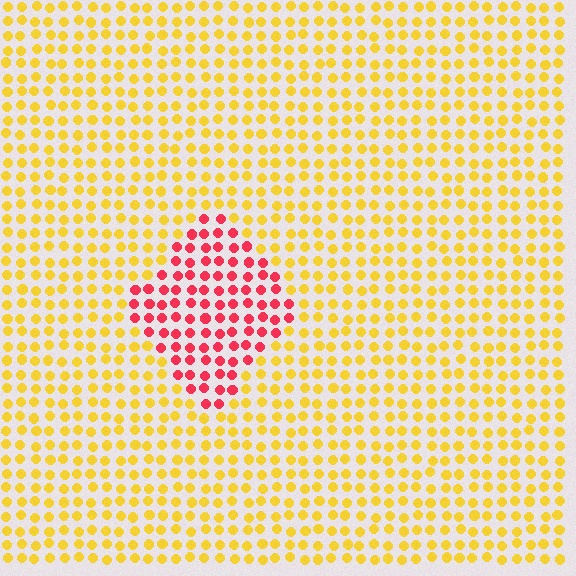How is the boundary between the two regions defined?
The boundary is defined purely by a slight shift in hue (about 60 degrees). Spacing, size, and orientation are identical on both sides.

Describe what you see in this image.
The image is filled with small yellow elements in a uniform arrangement. A diamond-shaped region is visible where the elements are tinted to a slightly different hue, forming a subtle color boundary.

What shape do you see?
I see a diamond.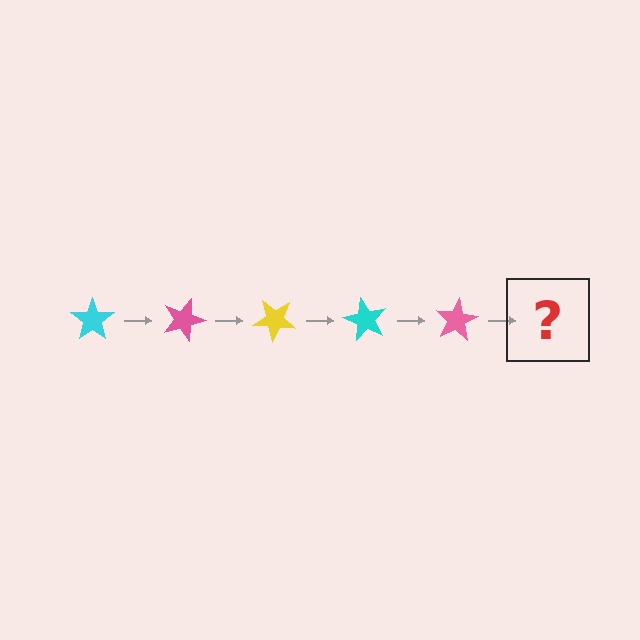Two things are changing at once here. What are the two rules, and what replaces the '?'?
The two rules are that it rotates 20 degrees each step and the color cycles through cyan, pink, and yellow. The '?' should be a yellow star, rotated 100 degrees from the start.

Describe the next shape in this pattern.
It should be a yellow star, rotated 100 degrees from the start.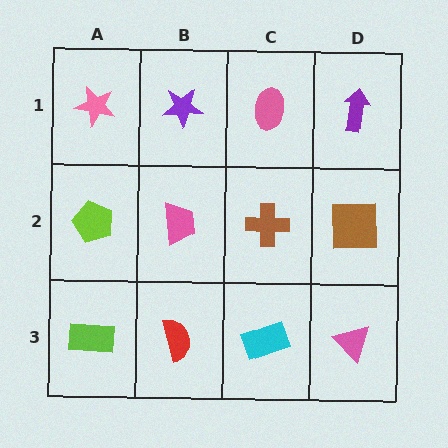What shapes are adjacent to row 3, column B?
A pink trapezoid (row 2, column B), a lime rectangle (row 3, column A), a cyan rectangle (row 3, column C).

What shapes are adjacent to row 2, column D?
A purple arrow (row 1, column D), a pink triangle (row 3, column D), a brown cross (row 2, column C).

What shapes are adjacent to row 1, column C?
A brown cross (row 2, column C), a purple star (row 1, column B), a purple arrow (row 1, column D).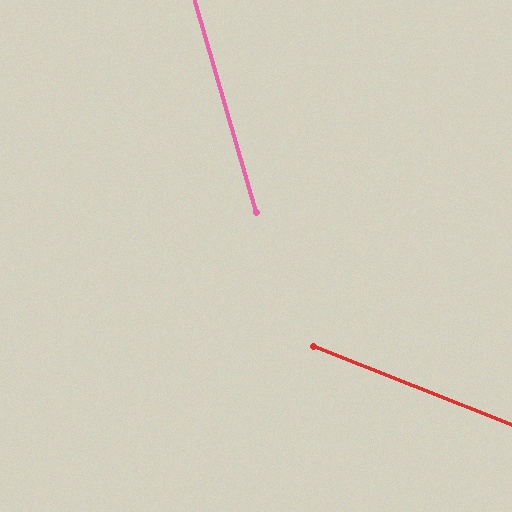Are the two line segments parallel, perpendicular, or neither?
Neither parallel nor perpendicular — they differ by about 52°.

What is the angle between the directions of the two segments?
Approximately 52 degrees.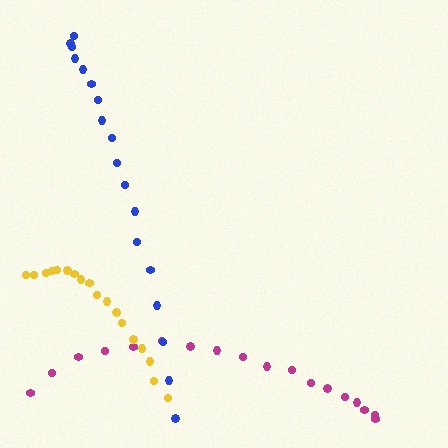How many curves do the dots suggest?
There are 3 distinct paths.